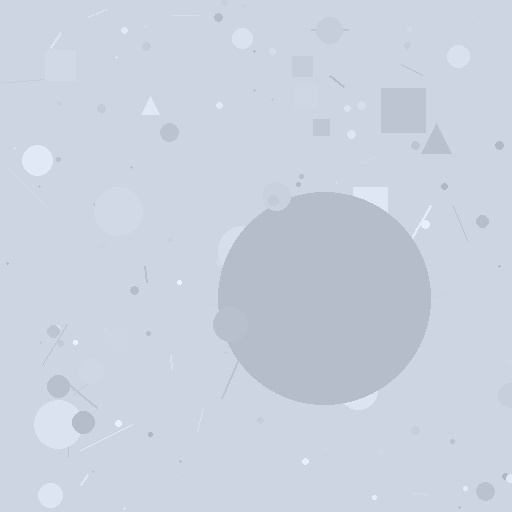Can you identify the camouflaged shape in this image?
The camouflaged shape is a circle.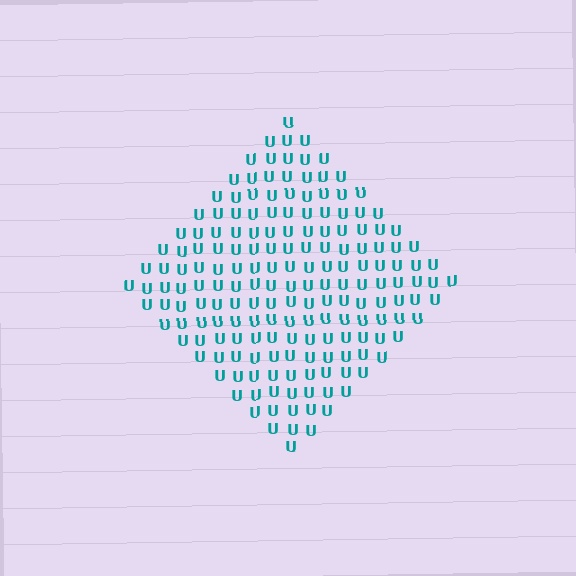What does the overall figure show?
The overall figure shows a diamond.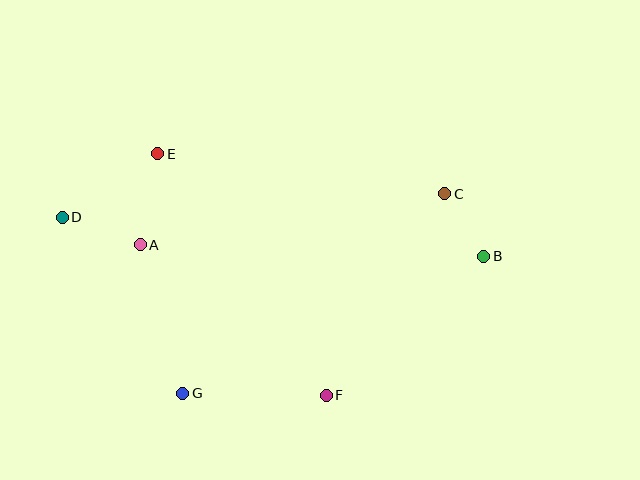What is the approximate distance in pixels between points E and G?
The distance between E and G is approximately 241 pixels.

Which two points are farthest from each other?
Points B and D are farthest from each other.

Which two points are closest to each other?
Points B and C are closest to each other.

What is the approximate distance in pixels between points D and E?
The distance between D and E is approximately 115 pixels.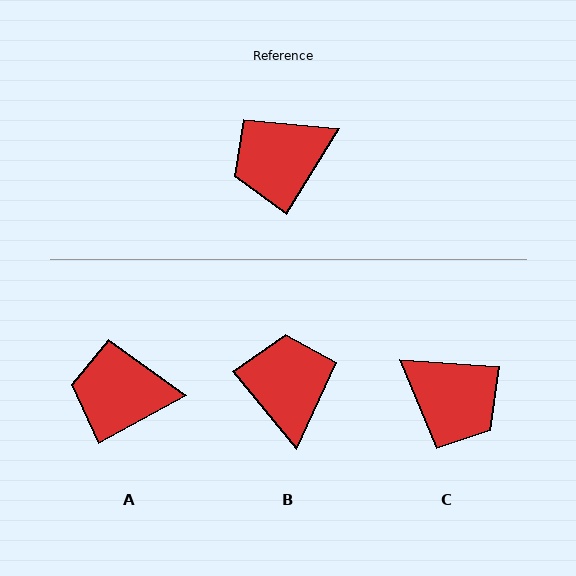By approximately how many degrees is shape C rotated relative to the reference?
Approximately 118 degrees counter-clockwise.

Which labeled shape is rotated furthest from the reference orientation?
C, about 118 degrees away.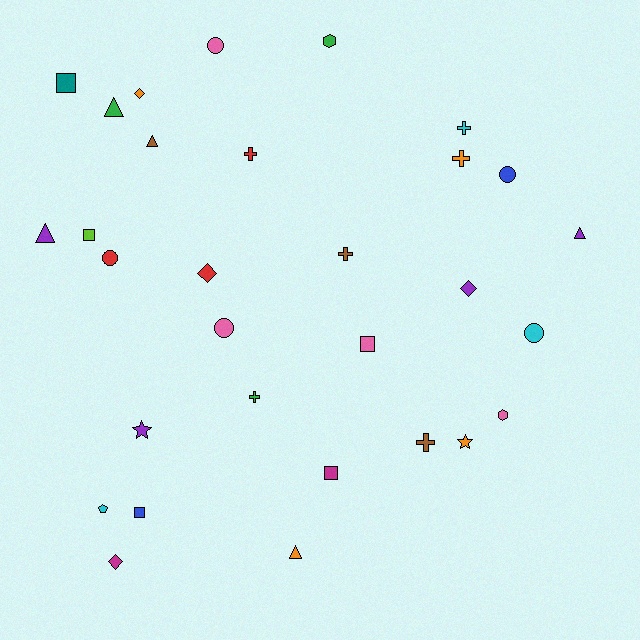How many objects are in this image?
There are 30 objects.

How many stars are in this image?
There are 2 stars.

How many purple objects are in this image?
There are 4 purple objects.